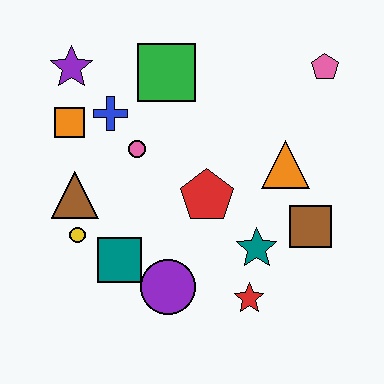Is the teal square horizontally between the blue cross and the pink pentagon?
Yes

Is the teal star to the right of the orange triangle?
No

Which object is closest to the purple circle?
The teal square is closest to the purple circle.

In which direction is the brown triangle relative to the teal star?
The brown triangle is to the left of the teal star.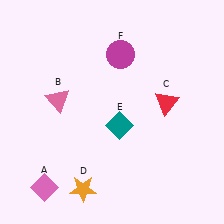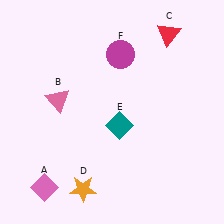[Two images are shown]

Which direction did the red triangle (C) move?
The red triangle (C) moved up.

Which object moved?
The red triangle (C) moved up.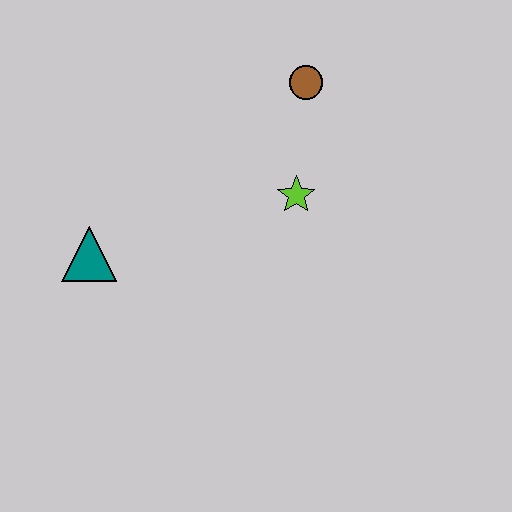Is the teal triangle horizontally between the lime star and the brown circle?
No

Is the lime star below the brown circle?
Yes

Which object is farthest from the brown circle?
The teal triangle is farthest from the brown circle.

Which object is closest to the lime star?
The brown circle is closest to the lime star.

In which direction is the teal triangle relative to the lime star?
The teal triangle is to the left of the lime star.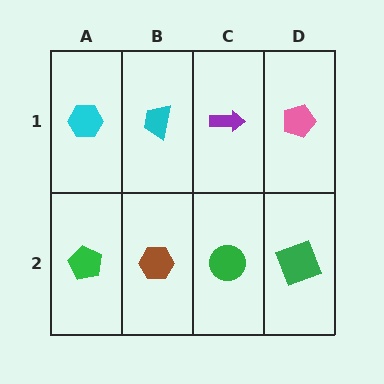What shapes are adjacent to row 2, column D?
A pink pentagon (row 1, column D), a green circle (row 2, column C).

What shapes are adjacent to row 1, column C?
A green circle (row 2, column C), a cyan trapezoid (row 1, column B), a pink pentagon (row 1, column D).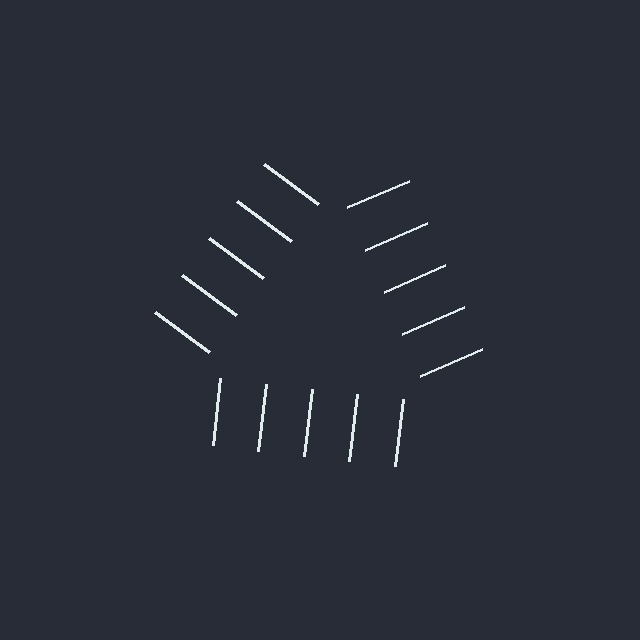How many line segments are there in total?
15 — 5 along each of the 3 edges.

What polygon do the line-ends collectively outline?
An illusory triangle — the line segments terminate on its edges but no continuous stroke is drawn.